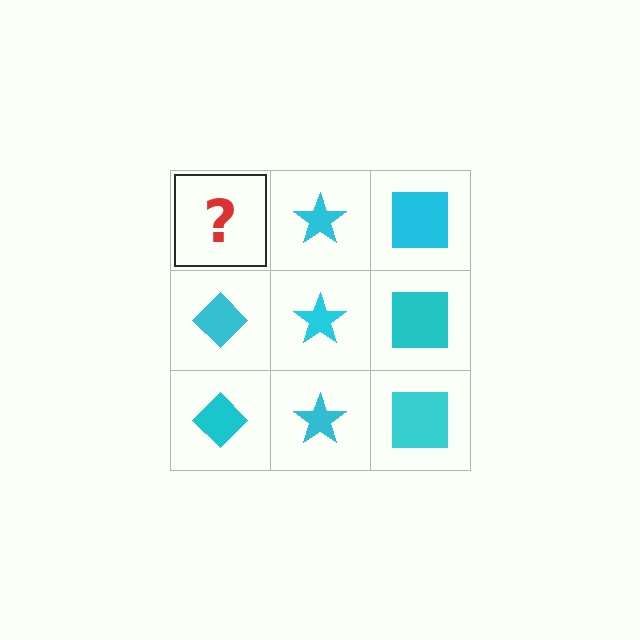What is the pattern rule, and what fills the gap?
The rule is that each column has a consistent shape. The gap should be filled with a cyan diamond.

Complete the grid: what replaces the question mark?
The question mark should be replaced with a cyan diamond.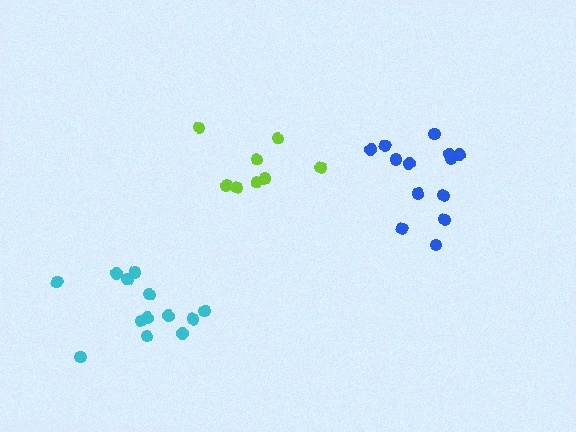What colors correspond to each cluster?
The clusters are colored: lime, cyan, blue.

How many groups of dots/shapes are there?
There are 3 groups.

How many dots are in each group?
Group 1: 8 dots, Group 2: 13 dots, Group 3: 13 dots (34 total).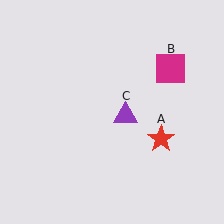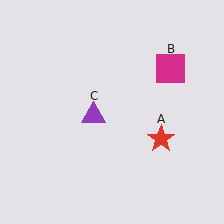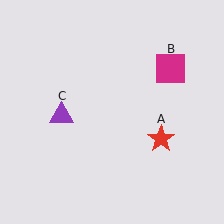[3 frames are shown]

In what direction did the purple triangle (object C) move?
The purple triangle (object C) moved left.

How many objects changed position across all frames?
1 object changed position: purple triangle (object C).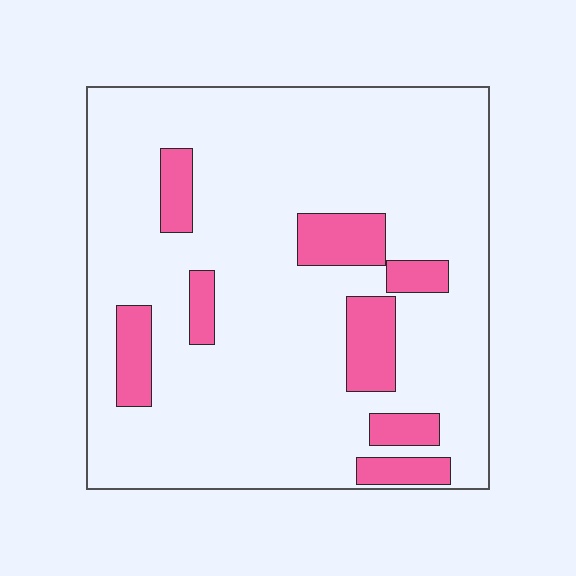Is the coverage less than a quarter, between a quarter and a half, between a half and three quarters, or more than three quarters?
Less than a quarter.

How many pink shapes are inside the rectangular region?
8.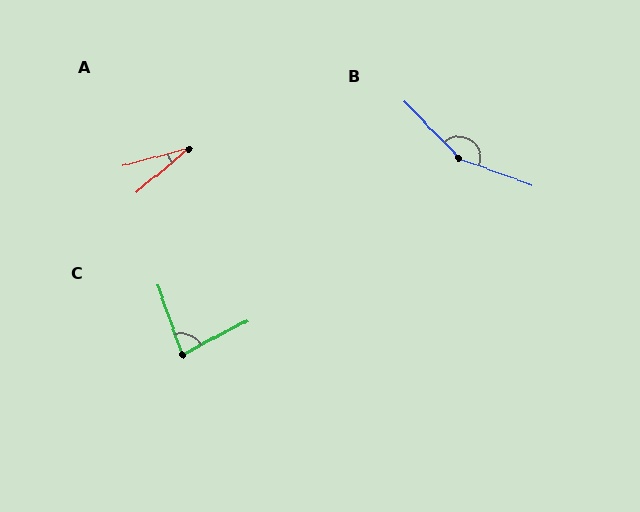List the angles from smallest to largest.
A (25°), C (81°), B (154°).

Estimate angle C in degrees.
Approximately 81 degrees.